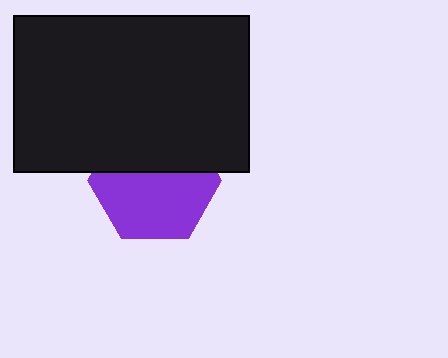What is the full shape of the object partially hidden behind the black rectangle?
The partially hidden object is a purple hexagon.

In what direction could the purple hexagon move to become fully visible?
The purple hexagon could move down. That would shift it out from behind the black rectangle entirely.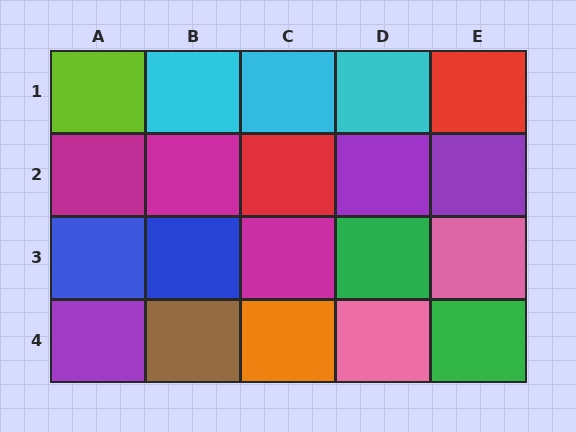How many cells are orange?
1 cell is orange.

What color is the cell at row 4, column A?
Purple.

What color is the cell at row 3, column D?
Green.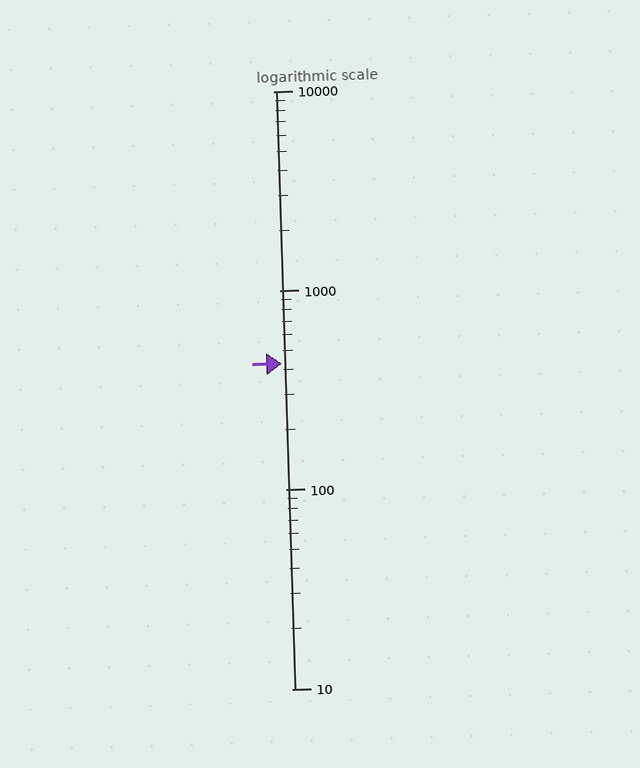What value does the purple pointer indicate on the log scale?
The pointer indicates approximately 430.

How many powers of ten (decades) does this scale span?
The scale spans 3 decades, from 10 to 10000.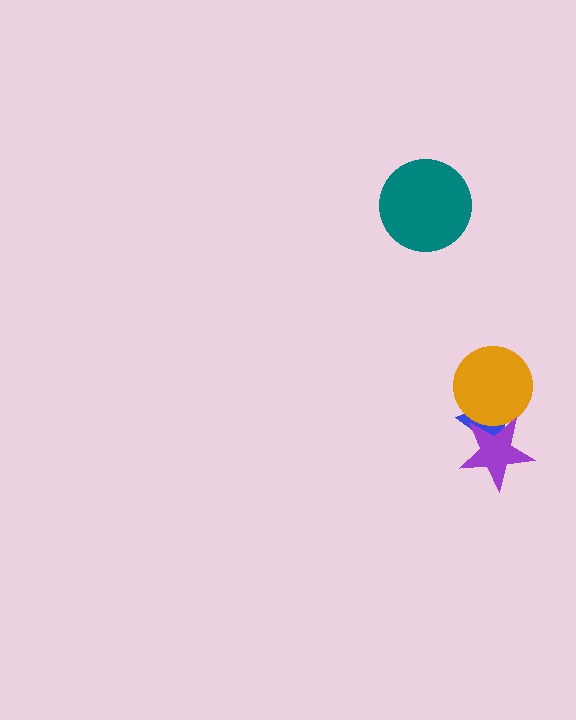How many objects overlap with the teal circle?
0 objects overlap with the teal circle.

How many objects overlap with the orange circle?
2 objects overlap with the orange circle.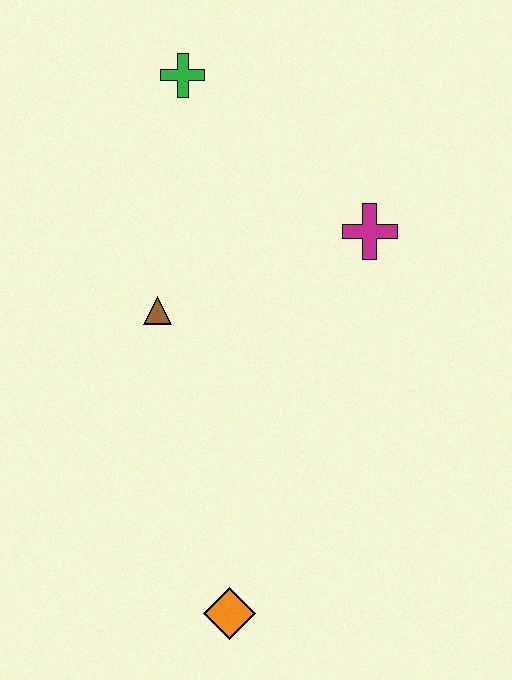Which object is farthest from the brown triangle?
The orange diamond is farthest from the brown triangle.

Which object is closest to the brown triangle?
The magenta cross is closest to the brown triangle.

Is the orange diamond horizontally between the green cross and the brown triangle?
No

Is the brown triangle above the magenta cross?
No